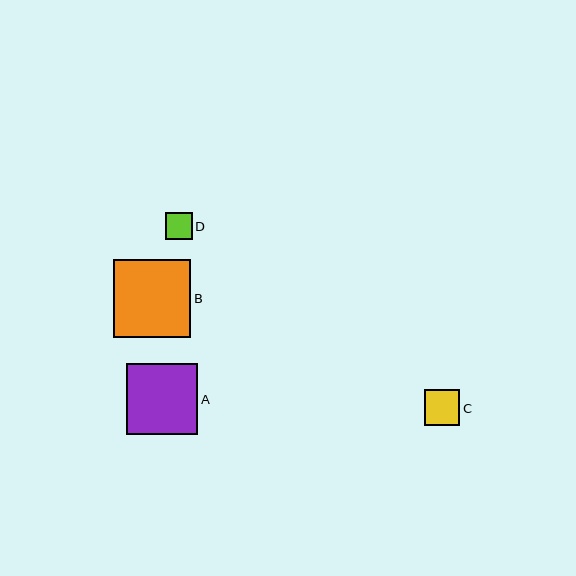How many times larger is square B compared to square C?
Square B is approximately 2.1 times the size of square C.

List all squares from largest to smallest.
From largest to smallest: B, A, C, D.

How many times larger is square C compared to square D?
Square C is approximately 1.3 times the size of square D.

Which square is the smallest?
Square D is the smallest with a size of approximately 27 pixels.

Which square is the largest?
Square B is the largest with a size of approximately 77 pixels.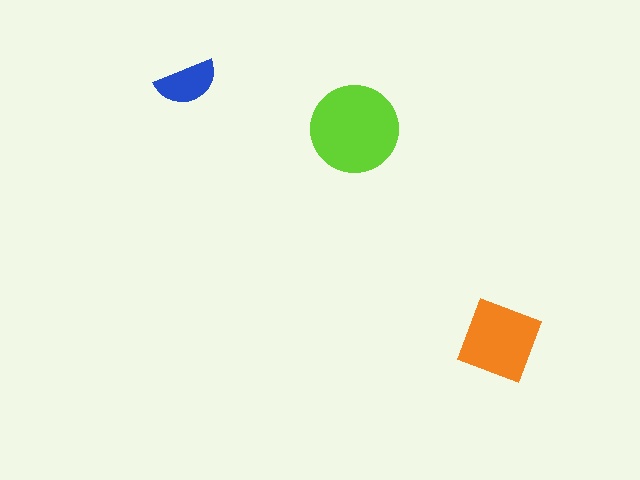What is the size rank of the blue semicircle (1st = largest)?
3rd.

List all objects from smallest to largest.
The blue semicircle, the orange diamond, the lime circle.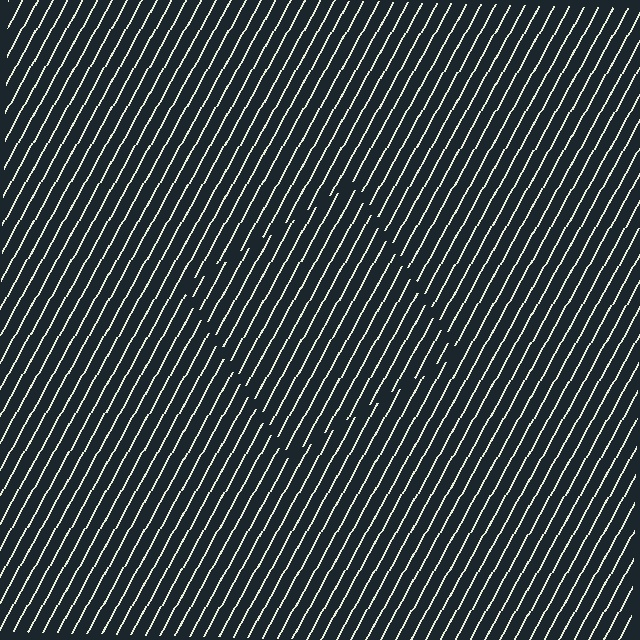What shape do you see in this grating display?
An illusory square. The interior of the shape contains the same grating, shifted by half a period — the contour is defined by the phase discontinuity where line-ends from the inner and outer gratings abut.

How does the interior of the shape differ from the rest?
The interior of the shape contains the same grating, shifted by half a period — the contour is defined by the phase discontinuity where line-ends from the inner and outer gratings abut.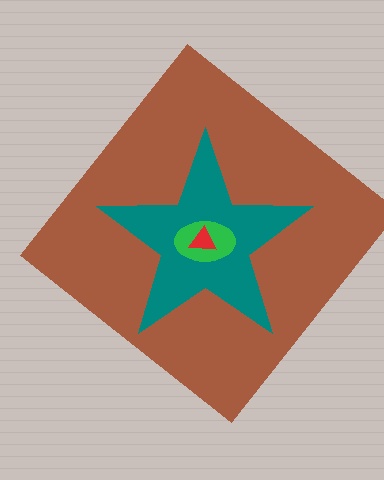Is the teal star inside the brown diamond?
Yes.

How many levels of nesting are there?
4.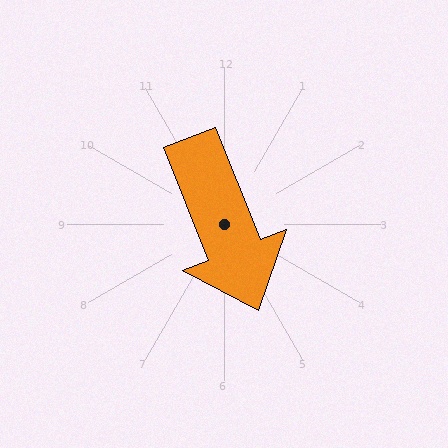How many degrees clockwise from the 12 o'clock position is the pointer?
Approximately 158 degrees.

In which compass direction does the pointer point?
South.